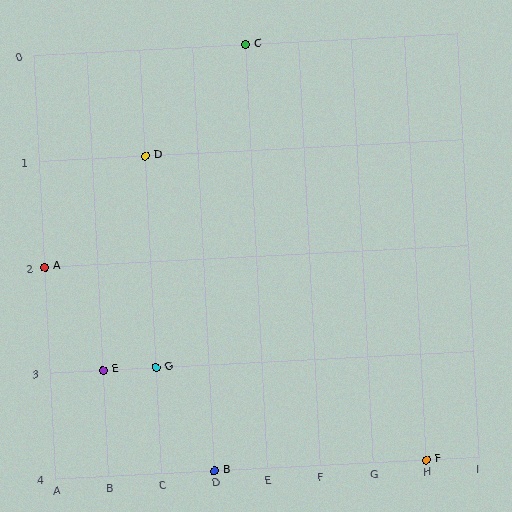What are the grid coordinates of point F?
Point F is at grid coordinates (H, 4).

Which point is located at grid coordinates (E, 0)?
Point C is at (E, 0).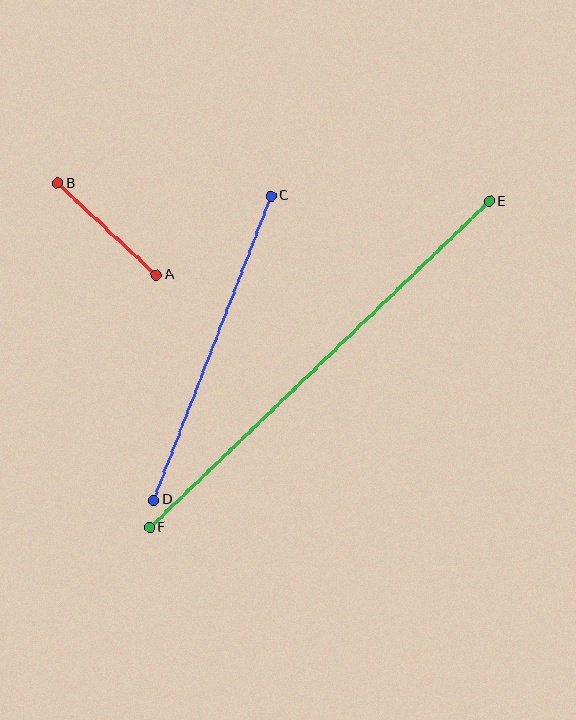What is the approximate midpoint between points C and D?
The midpoint is at approximately (212, 348) pixels.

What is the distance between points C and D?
The distance is approximately 326 pixels.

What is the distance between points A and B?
The distance is approximately 134 pixels.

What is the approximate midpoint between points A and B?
The midpoint is at approximately (107, 229) pixels.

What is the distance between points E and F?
The distance is approximately 471 pixels.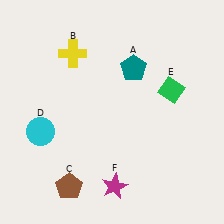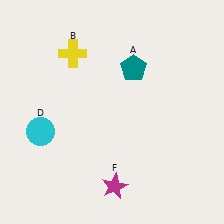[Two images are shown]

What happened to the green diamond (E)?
The green diamond (E) was removed in Image 2. It was in the top-right area of Image 1.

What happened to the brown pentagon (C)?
The brown pentagon (C) was removed in Image 2. It was in the bottom-left area of Image 1.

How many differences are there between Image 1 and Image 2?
There are 2 differences between the two images.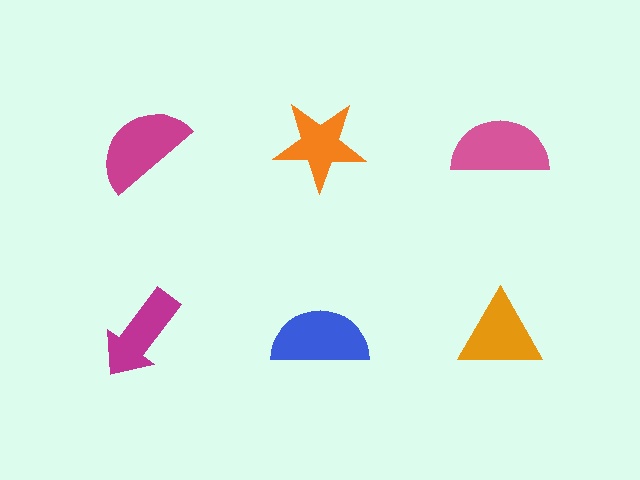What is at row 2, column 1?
A magenta arrow.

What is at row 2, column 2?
A blue semicircle.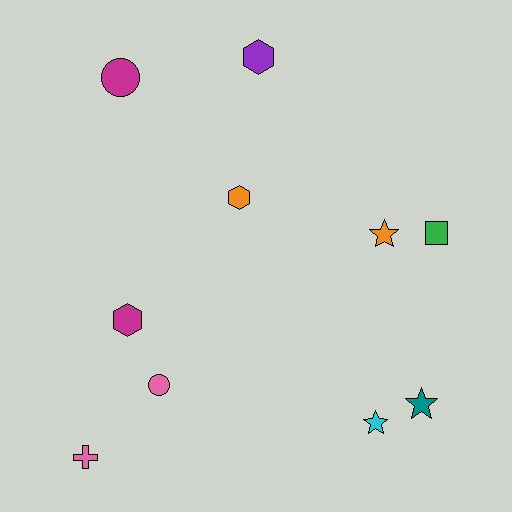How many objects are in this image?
There are 10 objects.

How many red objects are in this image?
There are no red objects.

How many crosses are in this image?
There is 1 cross.